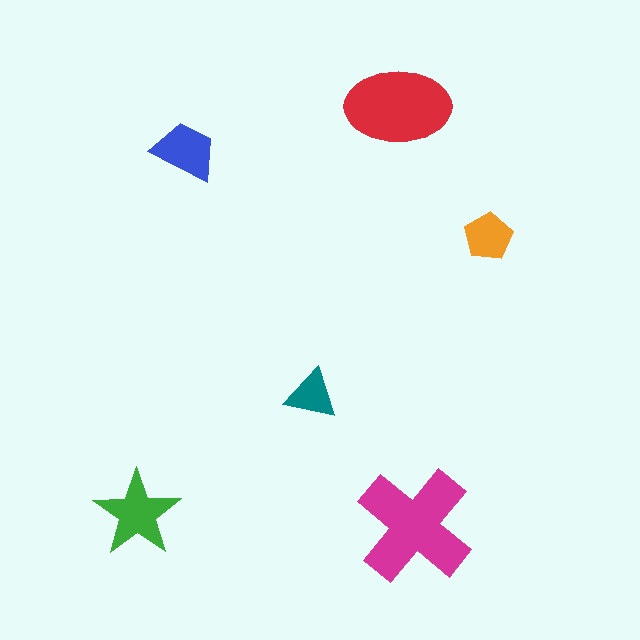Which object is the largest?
The magenta cross.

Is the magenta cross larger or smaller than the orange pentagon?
Larger.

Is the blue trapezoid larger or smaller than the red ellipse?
Smaller.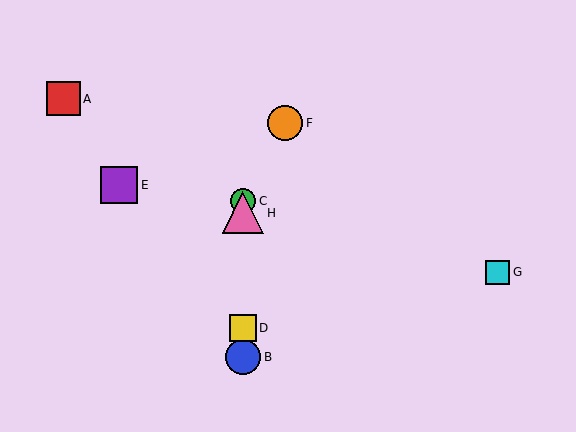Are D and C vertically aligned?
Yes, both are at x≈243.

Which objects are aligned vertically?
Objects B, C, D, H are aligned vertically.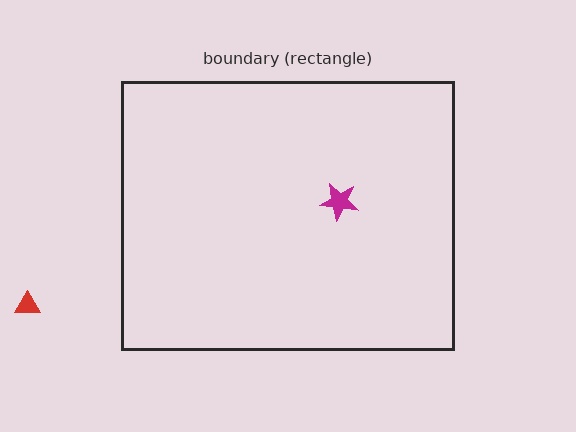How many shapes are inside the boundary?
1 inside, 1 outside.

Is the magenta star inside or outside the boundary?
Inside.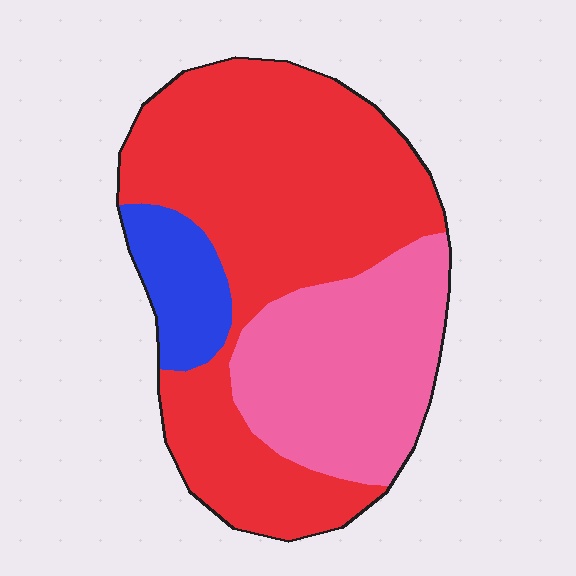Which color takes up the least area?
Blue, at roughly 10%.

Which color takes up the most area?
Red, at roughly 60%.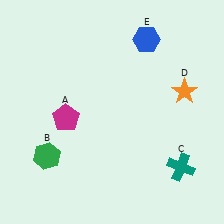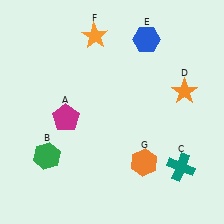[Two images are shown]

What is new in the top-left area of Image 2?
An orange star (F) was added in the top-left area of Image 2.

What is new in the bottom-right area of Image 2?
An orange hexagon (G) was added in the bottom-right area of Image 2.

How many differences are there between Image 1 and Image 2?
There are 2 differences between the two images.